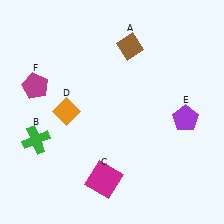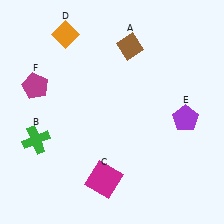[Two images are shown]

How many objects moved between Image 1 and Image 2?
1 object moved between the two images.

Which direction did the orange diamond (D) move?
The orange diamond (D) moved up.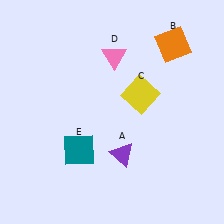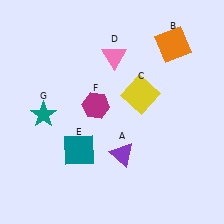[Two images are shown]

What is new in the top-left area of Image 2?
A magenta hexagon (F) was added in the top-left area of Image 2.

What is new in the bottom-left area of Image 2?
A teal star (G) was added in the bottom-left area of Image 2.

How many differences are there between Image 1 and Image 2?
There are 2 differences between the two images.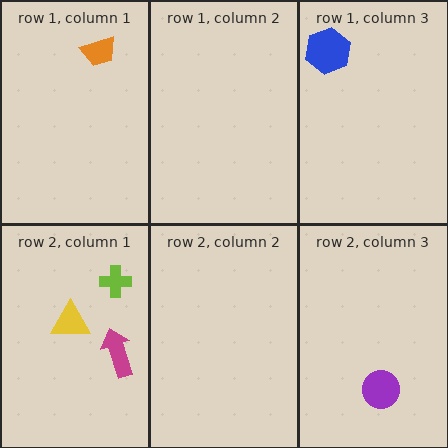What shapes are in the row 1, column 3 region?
The blue hexagon.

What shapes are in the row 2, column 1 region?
The lime cross, the yellow triangle, the magenta arrow.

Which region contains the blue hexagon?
The row 1, column 3 region.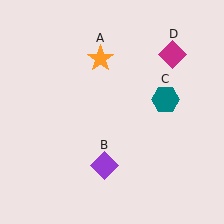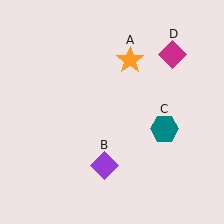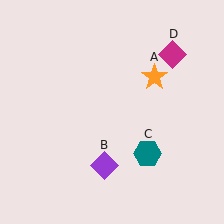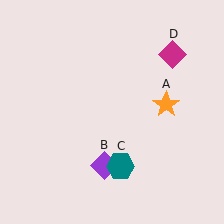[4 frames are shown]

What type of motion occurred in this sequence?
The orange star (object A), teal hexagon (object C) rotated clockwise around the center of the scene.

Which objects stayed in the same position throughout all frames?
Purple diamond (object B) and magenta diamond (object D) remained stationary.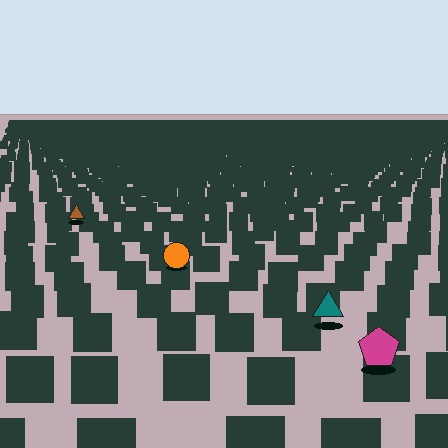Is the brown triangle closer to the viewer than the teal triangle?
No. The teal triangle is closer — you can tell from the texture gradient: the ground texture is coarser near it.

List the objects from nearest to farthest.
From nearest to farthest: the magenta pentagon, the teal triangle, the orange circle, the brown triangle.